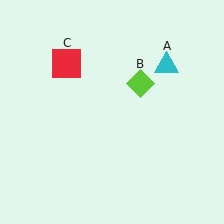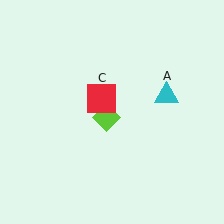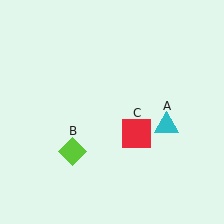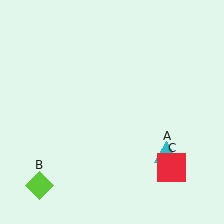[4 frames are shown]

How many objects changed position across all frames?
3 objects changed position: cyan triangle (object A), lime diamond (object B), red square (object C).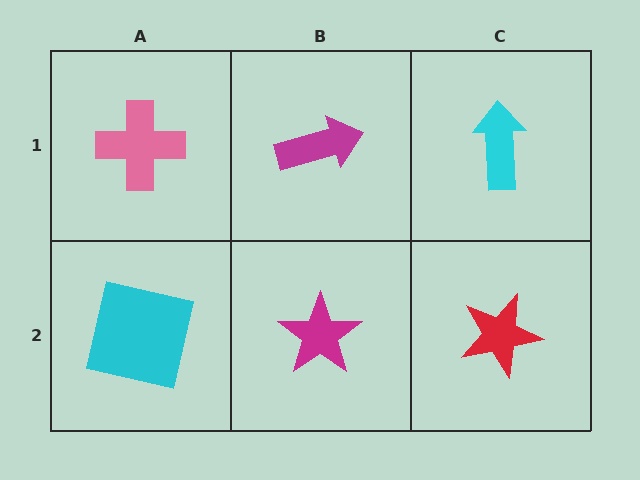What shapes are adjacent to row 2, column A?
A pink cross (row 1, column A), a magenta star (row 2, column B).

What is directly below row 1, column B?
A magenta star.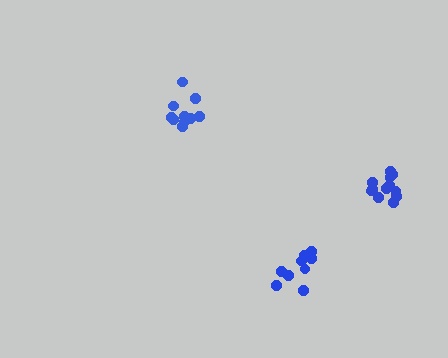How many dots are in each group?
Group 1: 13 dots, Group 2: 10 dots, Group 3: 9 dots (32 total).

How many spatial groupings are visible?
There are 3 spatial groupings.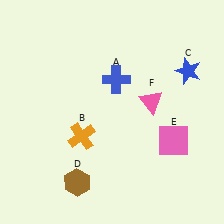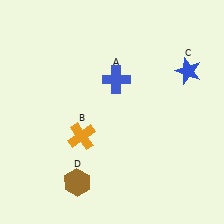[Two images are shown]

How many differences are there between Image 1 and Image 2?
There are 2 differences between the two images.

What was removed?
The pink triangle (F), the pink square (E) were removed in Image 2.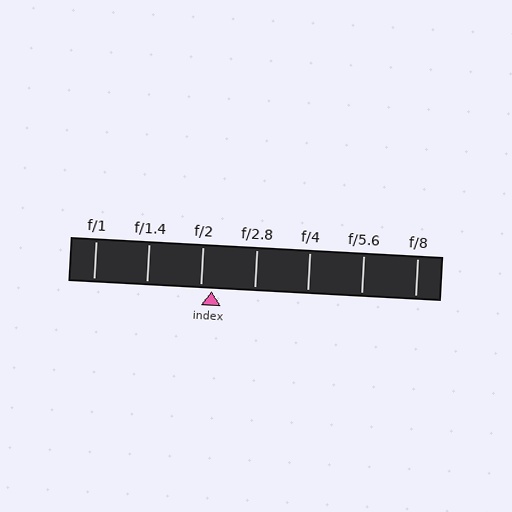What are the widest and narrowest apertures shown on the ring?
The widest aperture shown is f/1 and the narrowest is f/8.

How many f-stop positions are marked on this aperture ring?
There are 7 f-stop positions marked.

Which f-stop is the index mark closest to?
The index mark is closest to f/2.